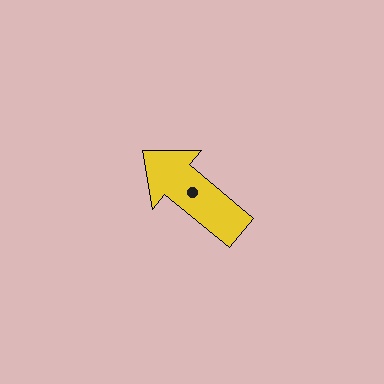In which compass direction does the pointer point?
Northwest.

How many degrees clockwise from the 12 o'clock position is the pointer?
Approximately 310 degrees.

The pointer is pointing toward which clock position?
Roughly 10 o'clock.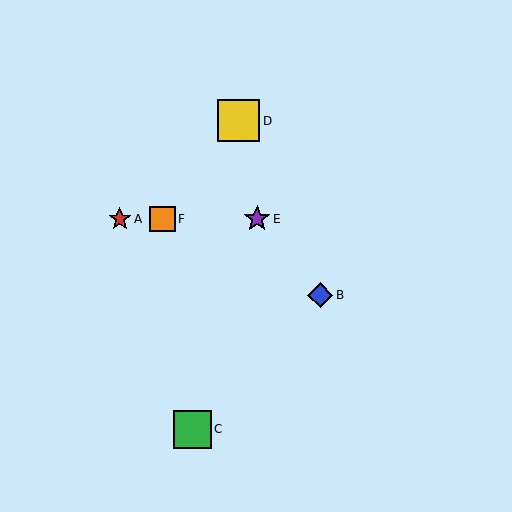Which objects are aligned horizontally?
Objects A, E, F are aligned horizontally.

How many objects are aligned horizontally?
3 objects (A, E, F) are aligned horizontally.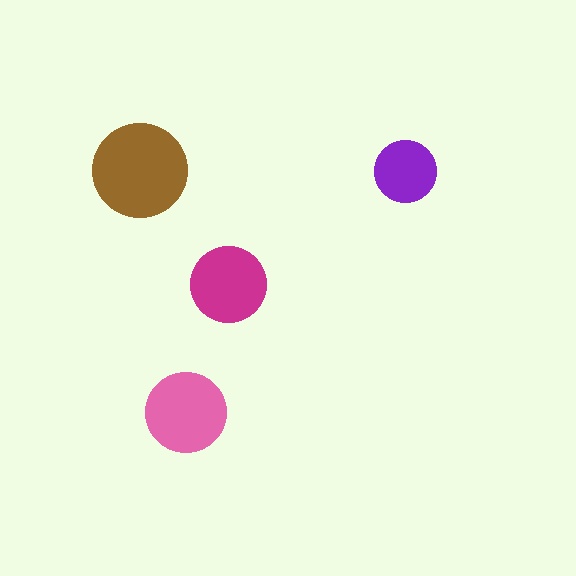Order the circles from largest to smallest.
the brown one, the pink one, the magenta one, the purple one.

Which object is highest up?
The brown circle is topmost.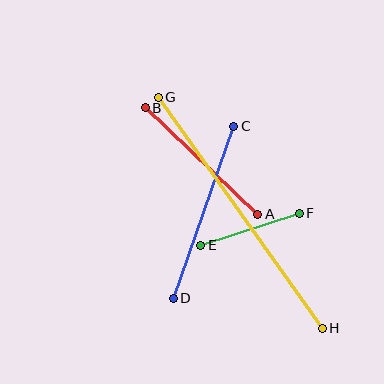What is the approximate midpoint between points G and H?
The midpoint is at approximately (240, 213) pixels.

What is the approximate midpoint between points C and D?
The midpoint is at approximately (204, 212) pixels.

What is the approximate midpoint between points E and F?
The midpoint is at approximately (250, 229) pixels.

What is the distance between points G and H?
The distance is approximately 283 pixels.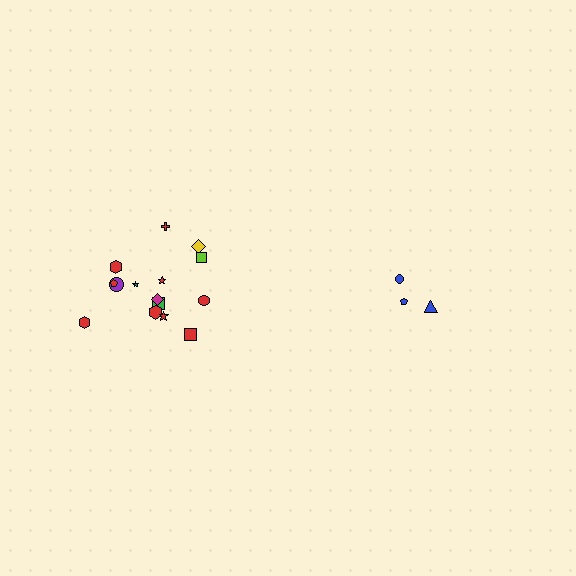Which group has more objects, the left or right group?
The left group.